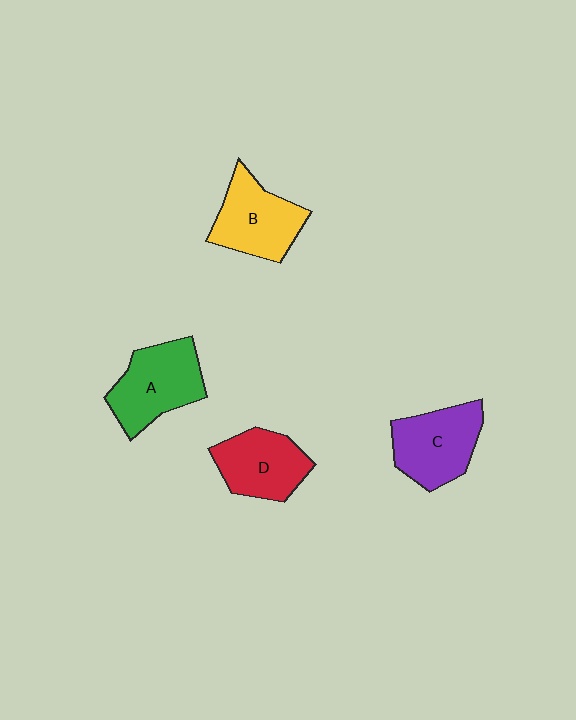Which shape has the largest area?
Shape A (green).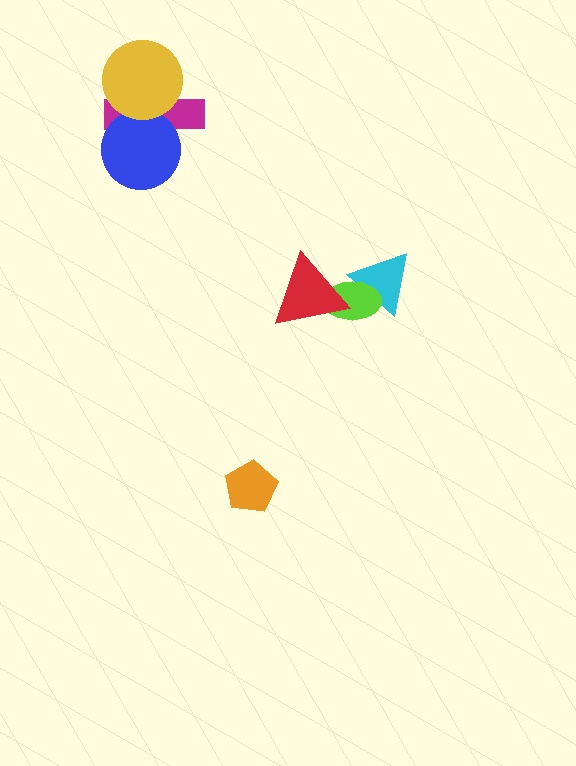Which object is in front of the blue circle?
The yellow circle is in front of the blue circle.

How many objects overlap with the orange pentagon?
0 objects overlap with the orange pentagon.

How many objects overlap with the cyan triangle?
1 object overlaps with the cyan triangle.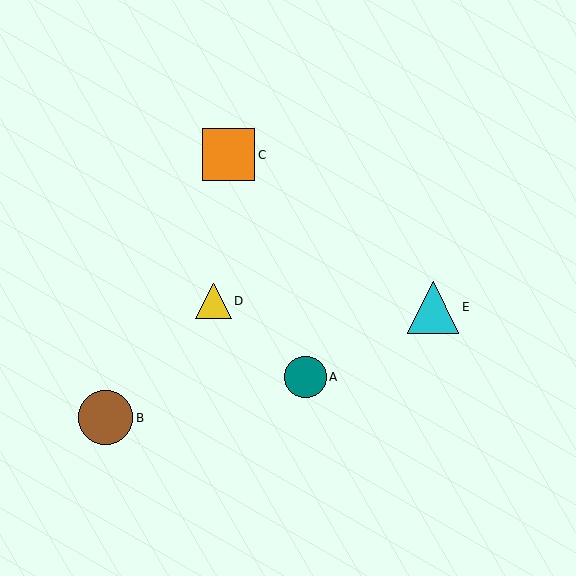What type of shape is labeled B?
Shape B is a brown circle.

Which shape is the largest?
The brown circle (labeled B) is the largest.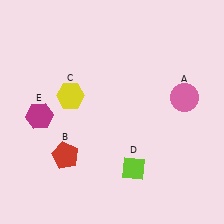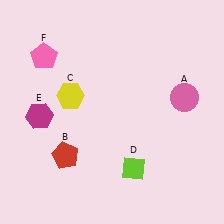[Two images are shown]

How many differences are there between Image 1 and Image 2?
There is 1 difference between the two images.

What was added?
A pink pentagon (F) was added in Image 2.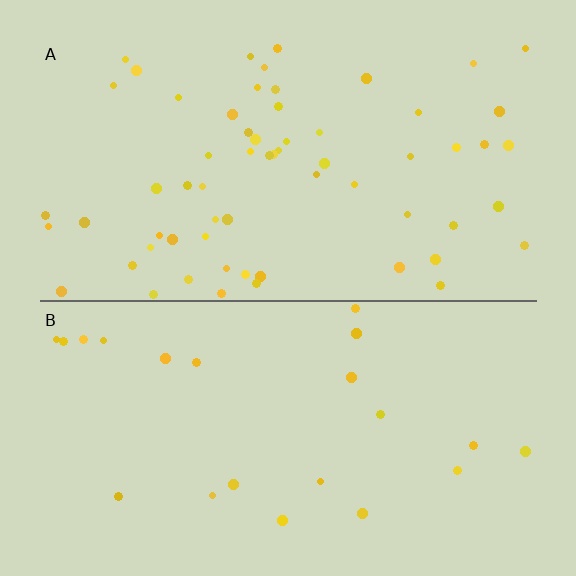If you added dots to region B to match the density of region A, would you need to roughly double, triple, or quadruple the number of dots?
Approximately triple.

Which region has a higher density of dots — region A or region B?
A (the top).